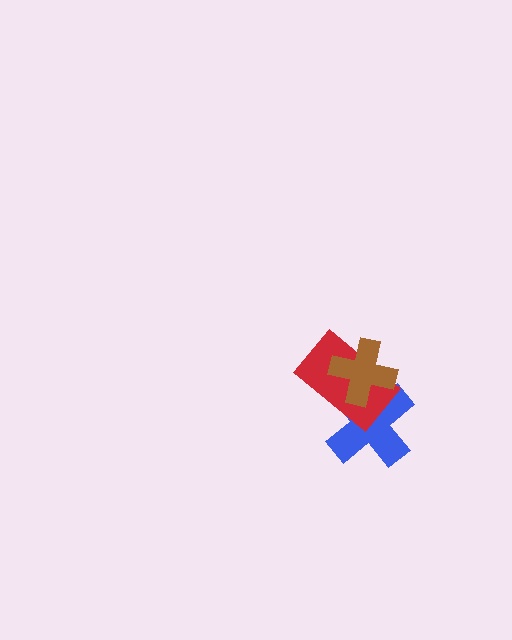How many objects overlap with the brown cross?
2 objects overlap with the brown cross.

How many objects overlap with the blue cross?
2 objects overlap with the blue cross.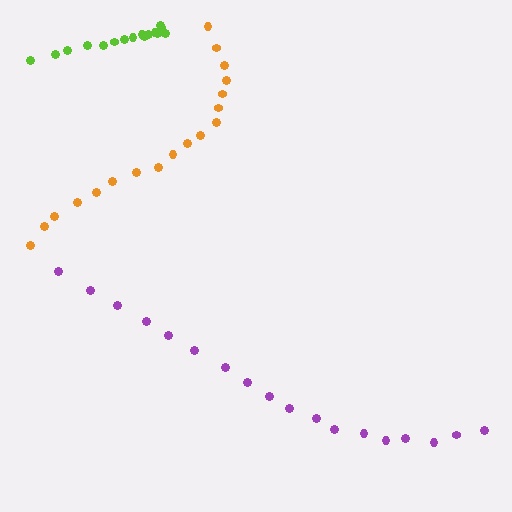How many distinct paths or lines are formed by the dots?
There are 3 distinct paths.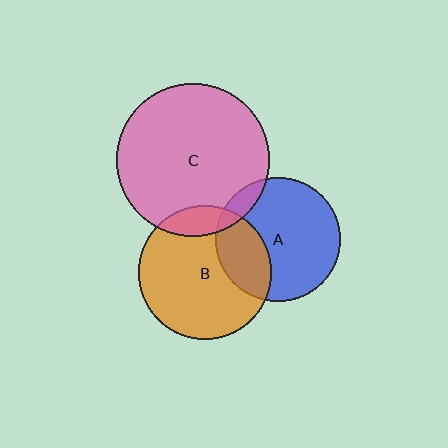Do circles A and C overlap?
Yes.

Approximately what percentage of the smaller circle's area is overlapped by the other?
Approximately 10%.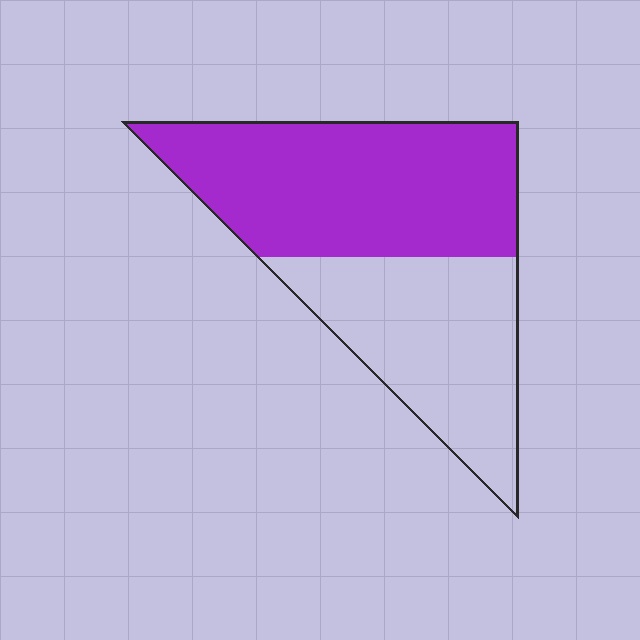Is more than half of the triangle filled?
Yes.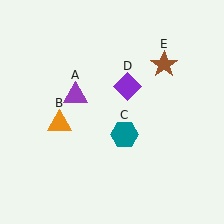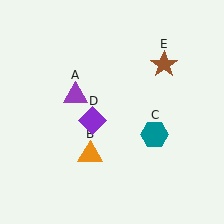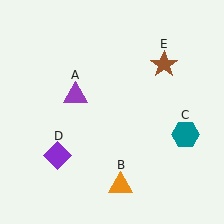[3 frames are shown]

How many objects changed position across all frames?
3 objects changed position: orange triangle (object B), teal hexagon (object C), purple diamond (object D).